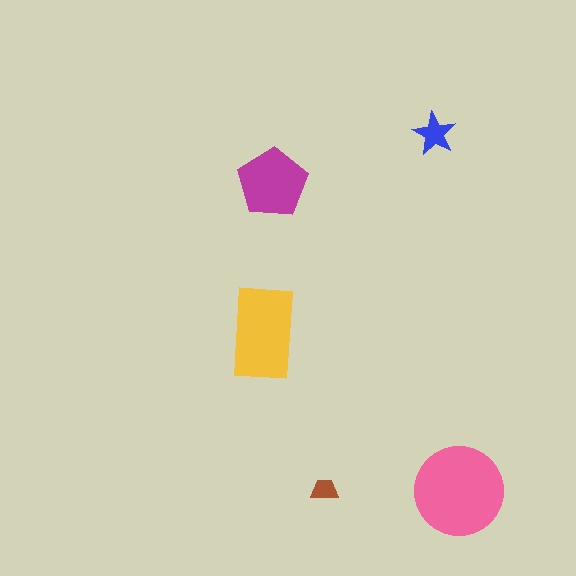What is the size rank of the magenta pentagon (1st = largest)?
3rd.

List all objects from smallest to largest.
The brown trapezoid, the blue star, the magenta pentagon, the yellow rectangle, the pink circle.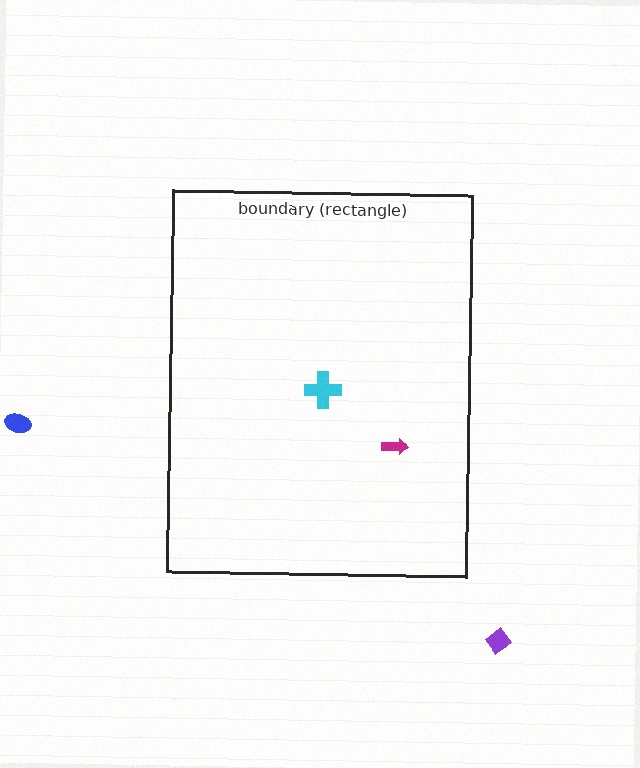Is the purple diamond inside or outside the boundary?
Outside.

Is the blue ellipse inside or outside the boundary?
Outside.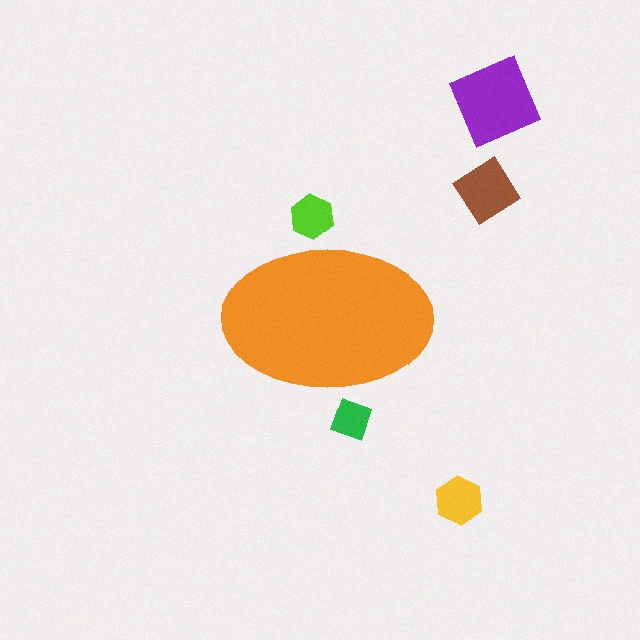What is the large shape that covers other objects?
An orange ellipse.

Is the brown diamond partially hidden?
No, the brown diamond is fully visible.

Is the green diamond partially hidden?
Yes, the green diamond is partially hidden behind the orange ellipse.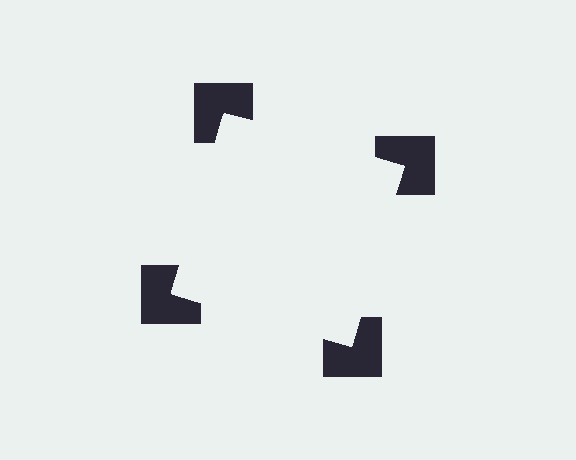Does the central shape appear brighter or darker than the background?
It typically appears slightly brighter than the background, even though no actual brightness change is drawn.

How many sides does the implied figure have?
4 sides.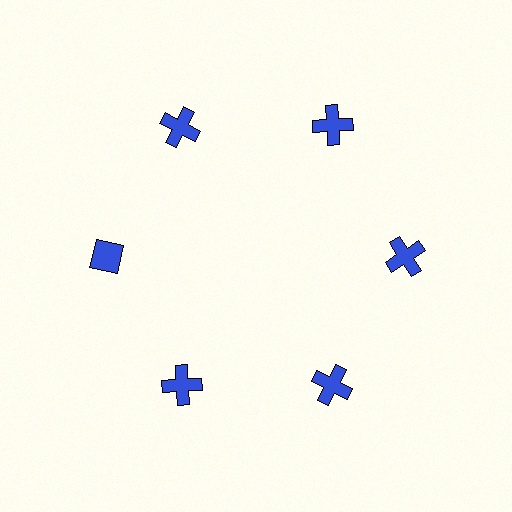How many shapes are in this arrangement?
There are 6 shapes arranged in a ring pattern.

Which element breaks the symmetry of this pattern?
The blue diamond at roughly the 9 o'clock position breaks the symmetry. All other shapes are blue crosses.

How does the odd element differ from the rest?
It has a different shape: diamond instead of cross.